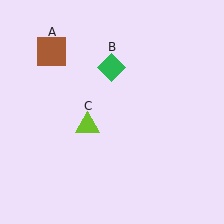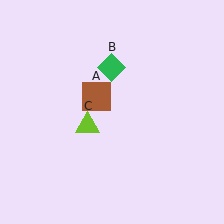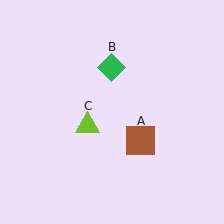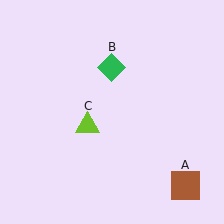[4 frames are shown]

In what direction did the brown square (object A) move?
The brown square (object A) moved down and to the right.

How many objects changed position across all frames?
1 object changed position: brown square (object A).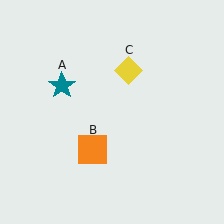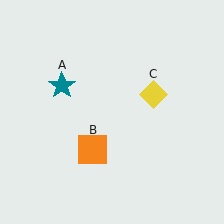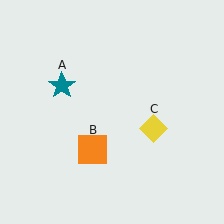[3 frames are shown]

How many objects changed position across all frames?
1 object changed position: yellow diamond (object C).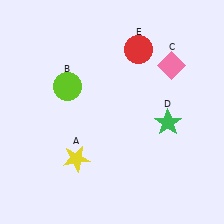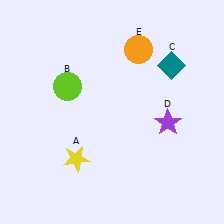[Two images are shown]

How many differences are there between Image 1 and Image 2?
There are 3 differences between the two images.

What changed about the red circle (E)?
In Image 1, E is red. In Image 2, it changed to orange.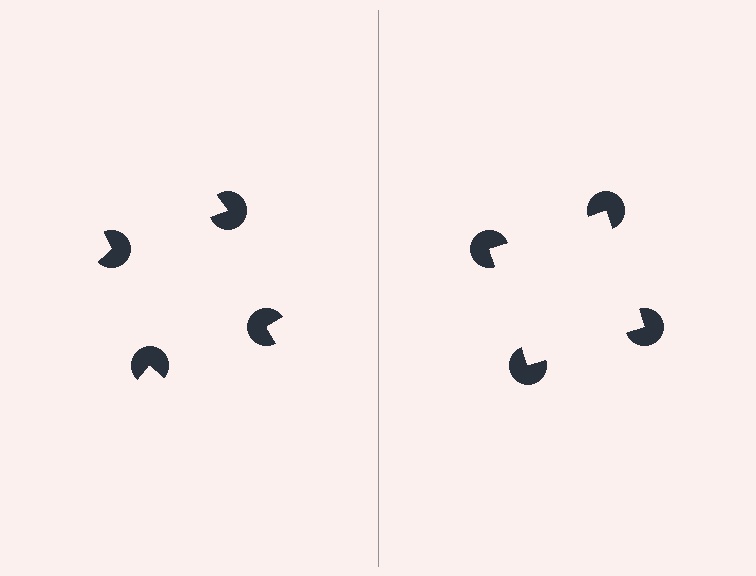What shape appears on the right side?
An illusory square.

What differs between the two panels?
The pac-man discs are positioned identically on both sides; only the wedge orientations differ. On the right they align to a square; on the left they are misaligned.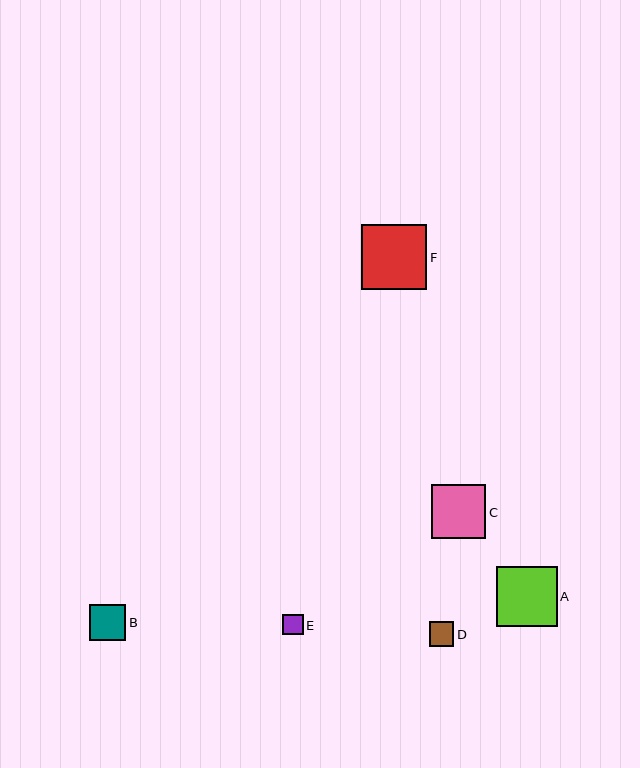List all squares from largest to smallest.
From largest to smallest: F, A, C, B, D, E.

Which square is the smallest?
Square E is the smallest with a size of approximately 21 pixels.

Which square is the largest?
Square F is the largest with a size of approximately 65 pixels.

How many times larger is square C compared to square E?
Square C is approximately 2.6 times the size of square E.